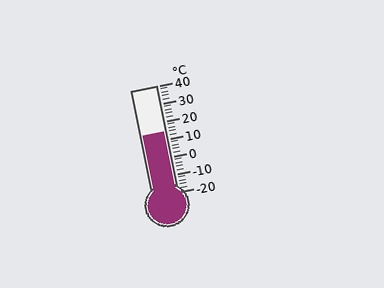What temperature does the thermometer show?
The thermometer shows approximately 14°C.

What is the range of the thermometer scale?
The thermometer scale ranges from -20°C to 40°C.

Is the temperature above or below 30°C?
The temperature is below 30°C.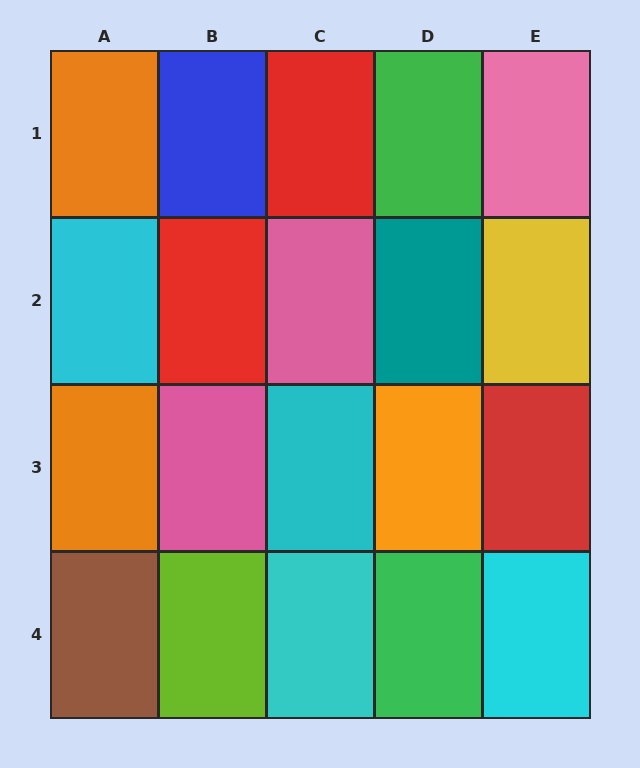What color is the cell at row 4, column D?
Green.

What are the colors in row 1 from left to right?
Orange, blue, red, green, pink.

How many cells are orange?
3 cells are orange.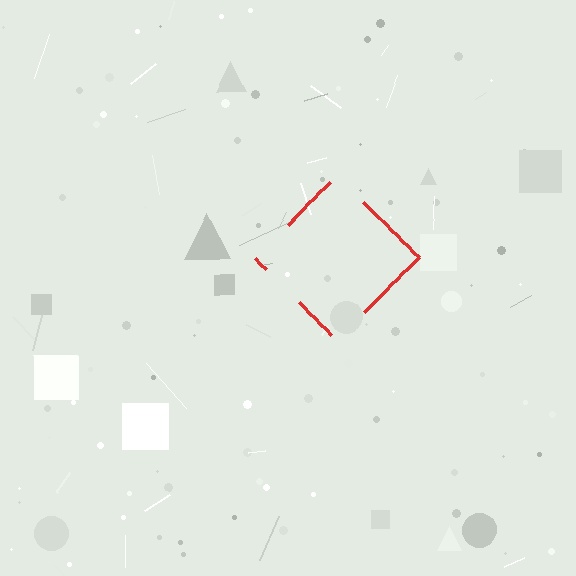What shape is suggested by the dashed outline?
The dashed outline suggests a diamond.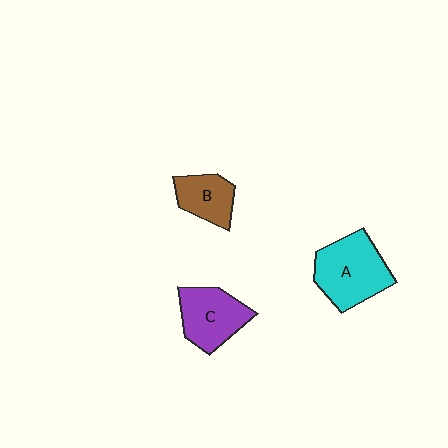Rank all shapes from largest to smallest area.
From largest to smallest: A (cyan), C (purple), B (brown).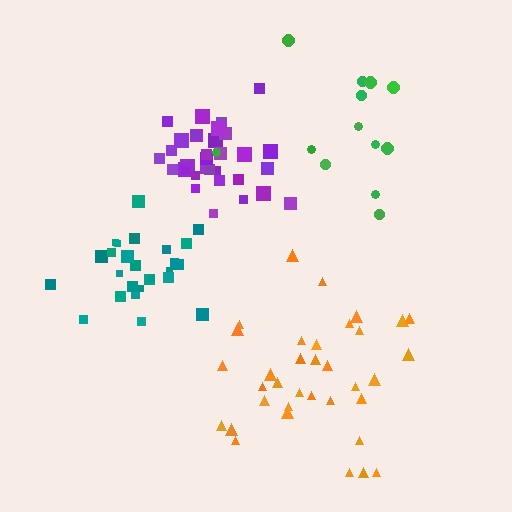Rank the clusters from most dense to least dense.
purple, teal, orange, green.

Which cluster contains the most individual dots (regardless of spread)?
Orange (35).